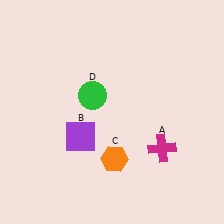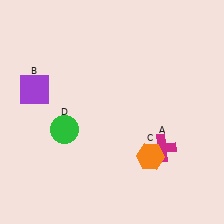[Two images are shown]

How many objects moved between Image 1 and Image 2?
3 objects moved between the two images.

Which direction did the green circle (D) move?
The green circle (D) moved down.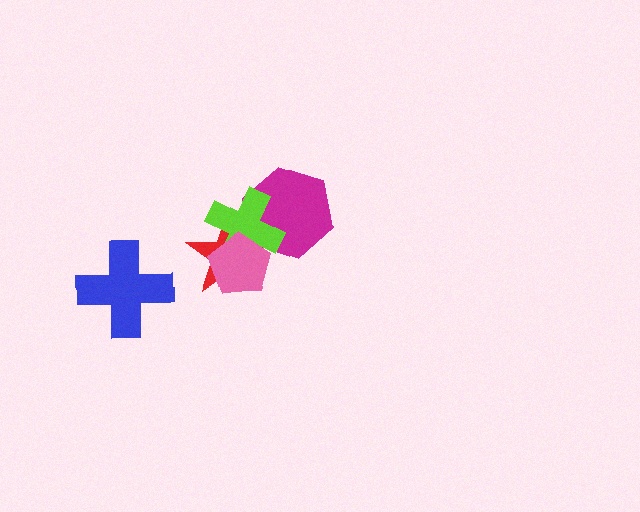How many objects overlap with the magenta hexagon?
3 objects overlap with the magenta hexagon.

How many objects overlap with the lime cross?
3 objects overlap with the lime cross.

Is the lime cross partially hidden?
Yes, it is partially covered by another shape.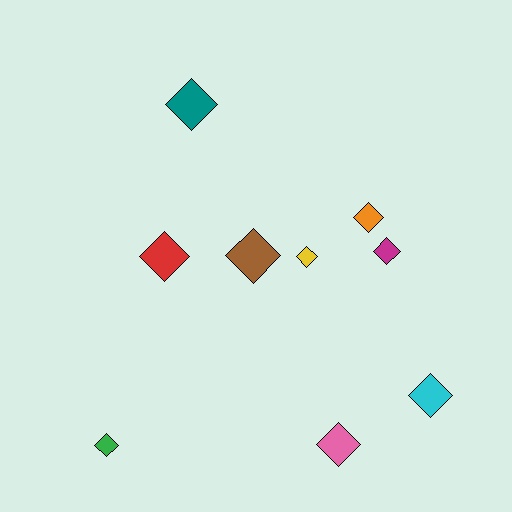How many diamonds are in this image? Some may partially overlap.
There are 9 diamonds.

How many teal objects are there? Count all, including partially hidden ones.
There is 1 teal object.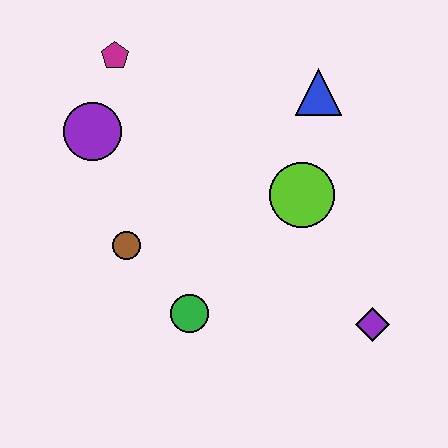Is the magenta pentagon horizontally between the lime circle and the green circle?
No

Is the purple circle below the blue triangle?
Yes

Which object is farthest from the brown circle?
The purple diamond is farthest from the brown circle.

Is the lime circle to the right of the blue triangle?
No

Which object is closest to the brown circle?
The green circle is closest to the brown circle.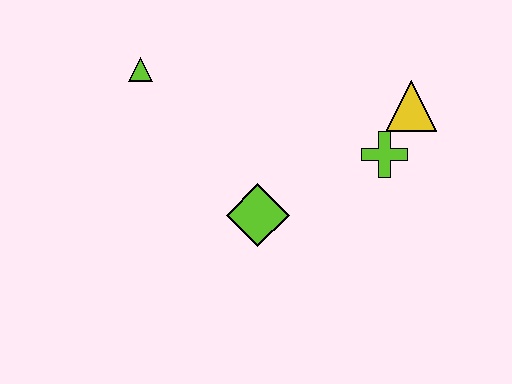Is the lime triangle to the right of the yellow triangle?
No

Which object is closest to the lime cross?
The yellow triangle is closest to the lime cross.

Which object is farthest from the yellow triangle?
The lime triangle is farthest from the yellow triangle.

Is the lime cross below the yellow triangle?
Yes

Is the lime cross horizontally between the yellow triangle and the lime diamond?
Yes